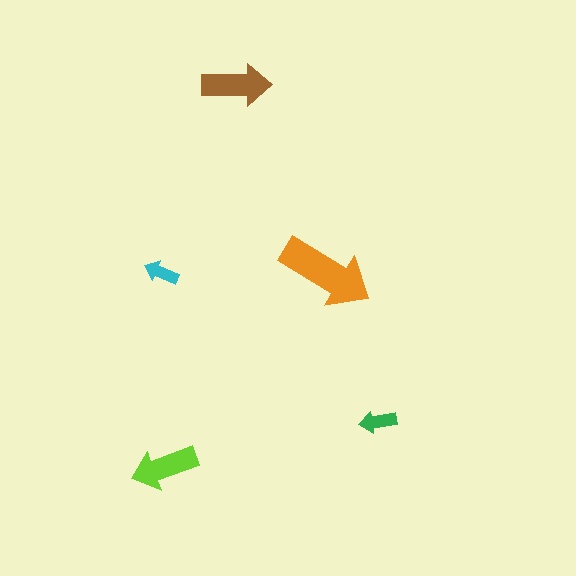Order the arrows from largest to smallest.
the orange one, the brown one, the lime one, the green one, the cyan one.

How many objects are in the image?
There are 5 objects in the image.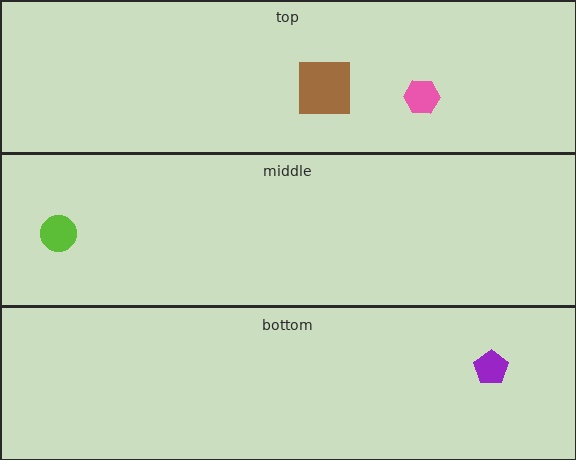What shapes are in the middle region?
The lime circle.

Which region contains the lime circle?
The middle region.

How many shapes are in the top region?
2.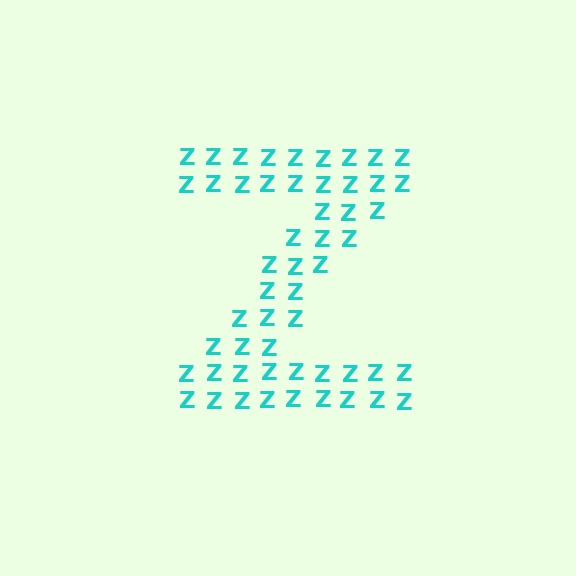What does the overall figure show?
The overall figure shows the letter Z.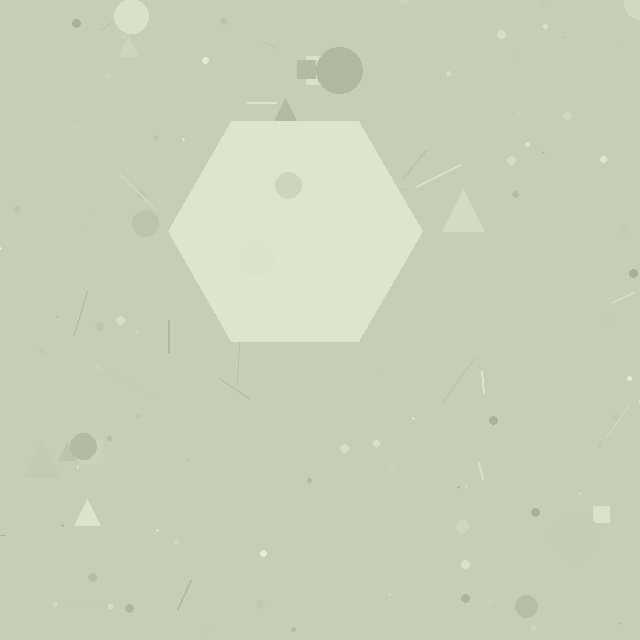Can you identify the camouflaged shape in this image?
The camouflaged shape is a hexagon.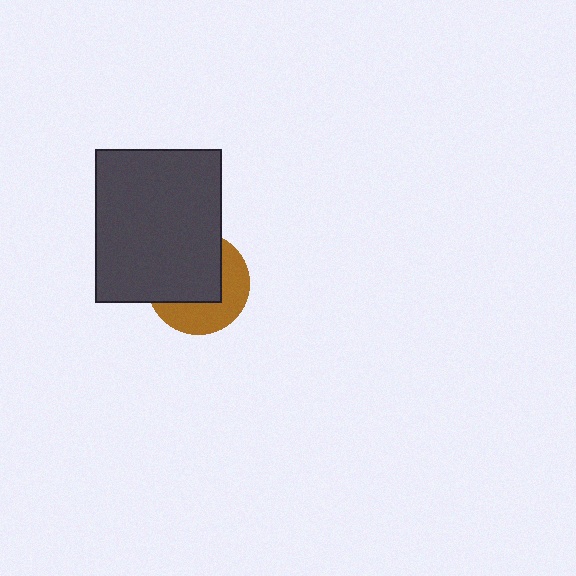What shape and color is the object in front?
The object in front is a dark gray rectangle.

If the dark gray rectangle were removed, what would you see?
You would see the complete brown circle.